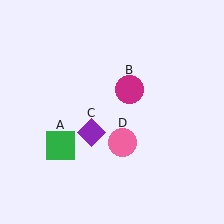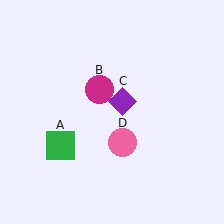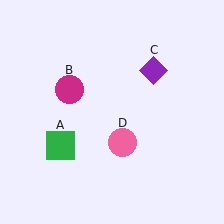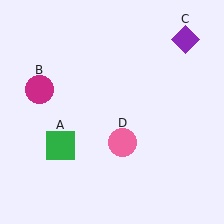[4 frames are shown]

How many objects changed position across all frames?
2 objects changed position: magenta circle (object B), purple diamond (object C).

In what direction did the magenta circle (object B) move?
The magenta circle (object B) moved left.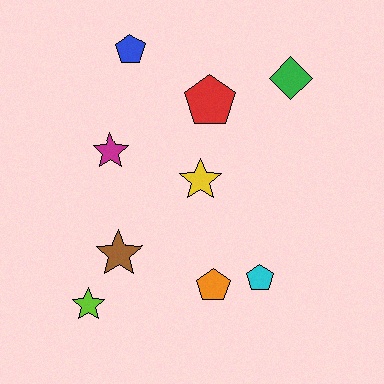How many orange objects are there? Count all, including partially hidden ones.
There is 1 orange object.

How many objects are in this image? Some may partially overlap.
There are 9 objects.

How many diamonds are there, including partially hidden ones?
There is 1 diamond.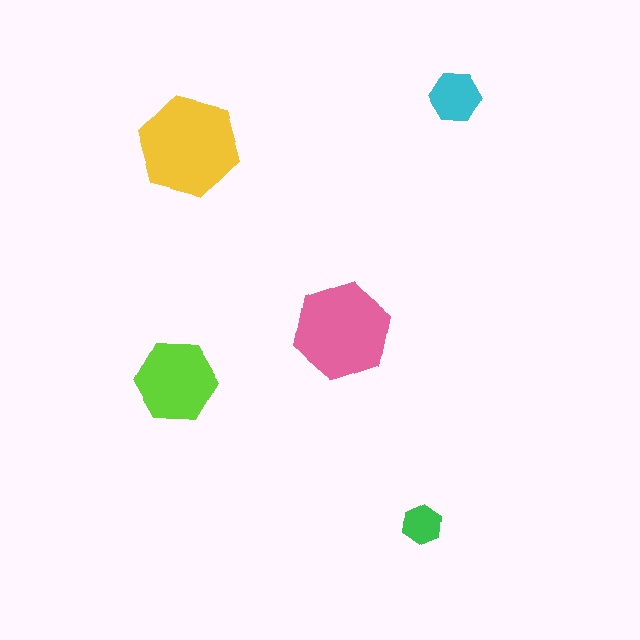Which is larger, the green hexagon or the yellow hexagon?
The yellow one.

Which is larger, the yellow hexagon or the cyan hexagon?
The yellow one.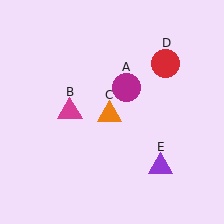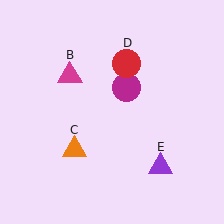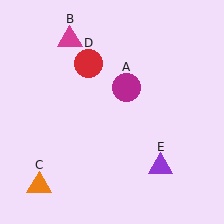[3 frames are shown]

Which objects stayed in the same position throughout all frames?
Magenta circle (object A) and purple triangle (object E) remained stationary.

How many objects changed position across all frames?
3 objects changed position: magenta triangle (object B), orange triangle (object C), red circle (object D).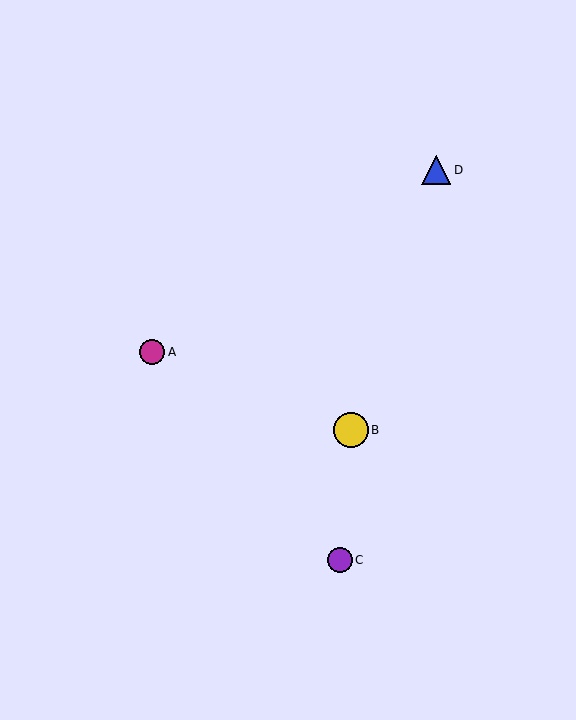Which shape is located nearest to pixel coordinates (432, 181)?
The blue triangle (labeled D) at (436, 170) is nearest to that location.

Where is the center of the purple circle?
The center of the purple circle is at (340, 560).